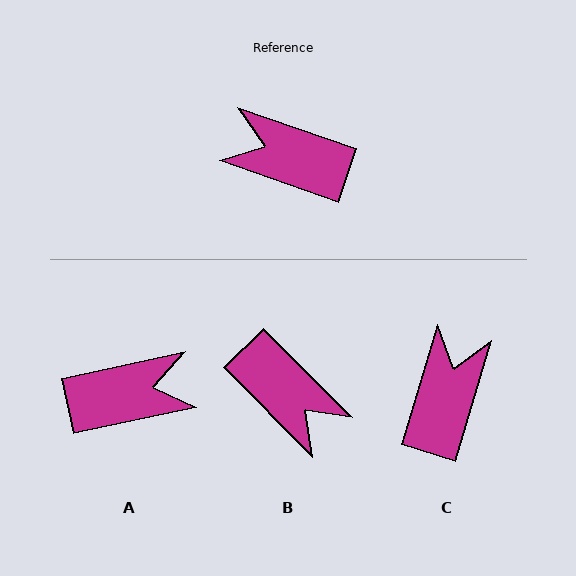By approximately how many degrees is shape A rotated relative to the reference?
Approximately 149 degrees clockwise.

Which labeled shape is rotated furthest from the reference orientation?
B, about 154 degrees away.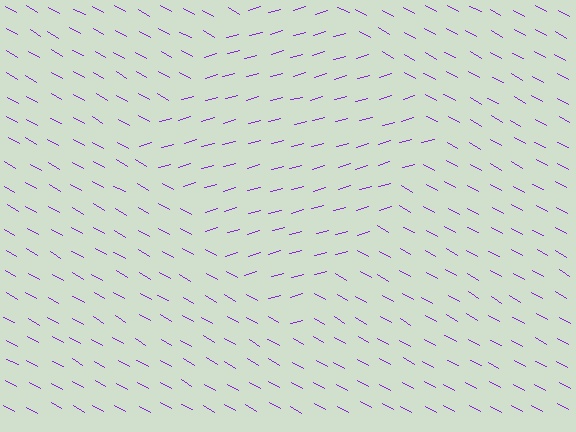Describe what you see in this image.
The image is filled with small purple line segments. A diamond region in the image has lines oriented differently from the surrounding lines, creating a visible texture boundary.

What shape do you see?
I see a diamond.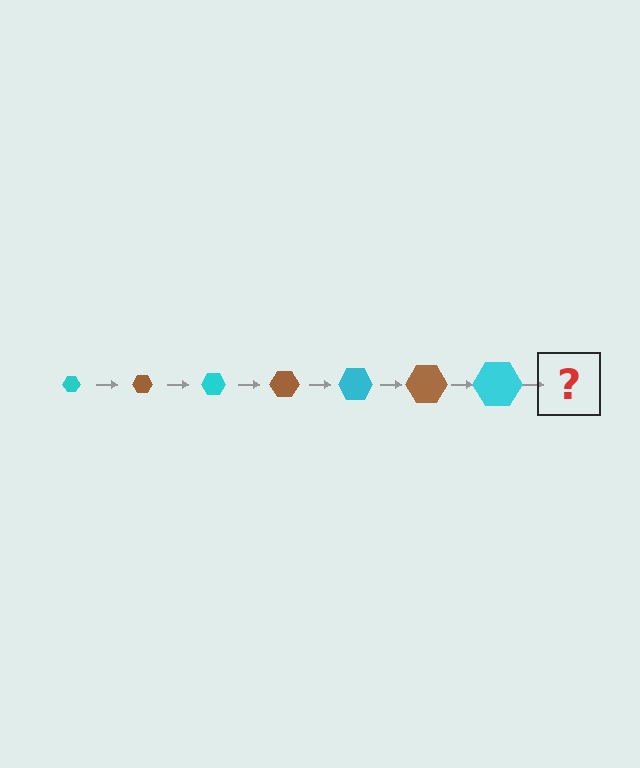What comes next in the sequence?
The next element should be a brown hexagon, larger than the previous one.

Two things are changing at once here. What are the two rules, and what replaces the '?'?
The two rules are that the hexagon grows larger each step and the color cycles through cyan and brown. The '?' should be a brown hexagon, larger than the previous one.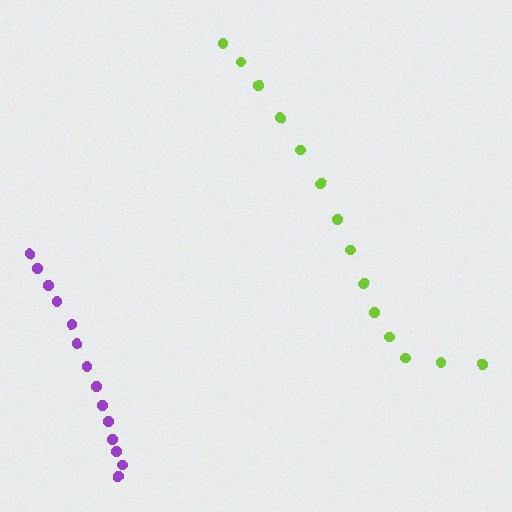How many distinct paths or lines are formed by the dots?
There are 2 distinct paths.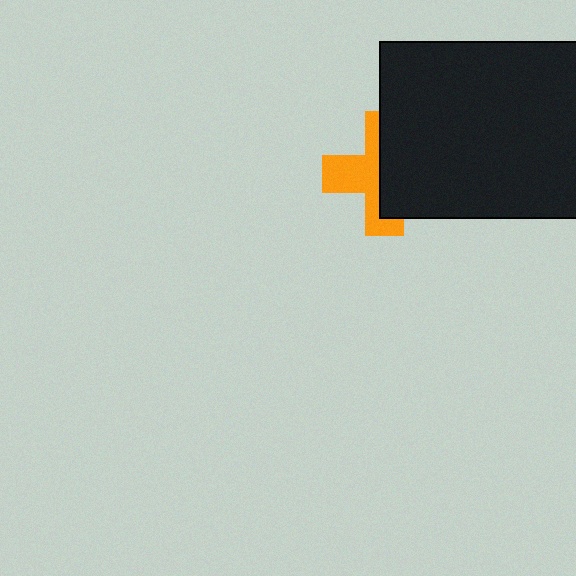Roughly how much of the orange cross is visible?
About half of it is visible (roughly 47%).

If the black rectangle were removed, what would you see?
You would see the complete orange cross.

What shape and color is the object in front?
The object in front is a black rectangle.